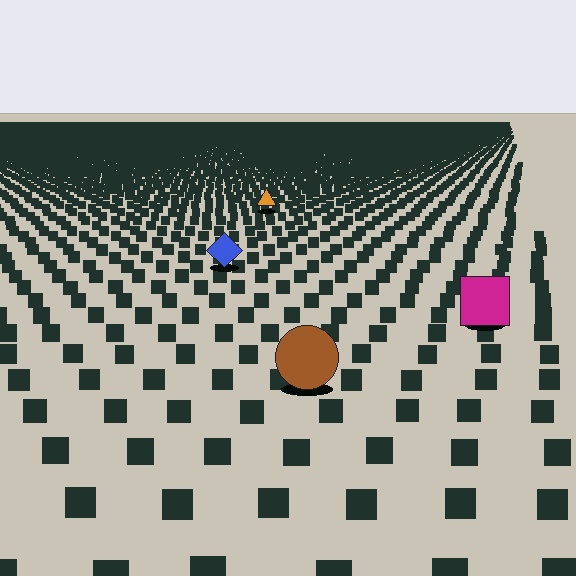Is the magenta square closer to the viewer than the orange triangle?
Yes. The magenta square is closer — you can tell from the texture gradient: the ground texture is coarser near it.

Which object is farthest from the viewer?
The orange triangle is farthest from the viewer. It appears smaller and the ground texture around it is denser.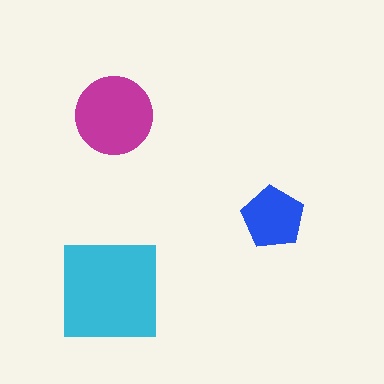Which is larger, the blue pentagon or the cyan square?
The cyan square.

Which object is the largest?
The cyan square.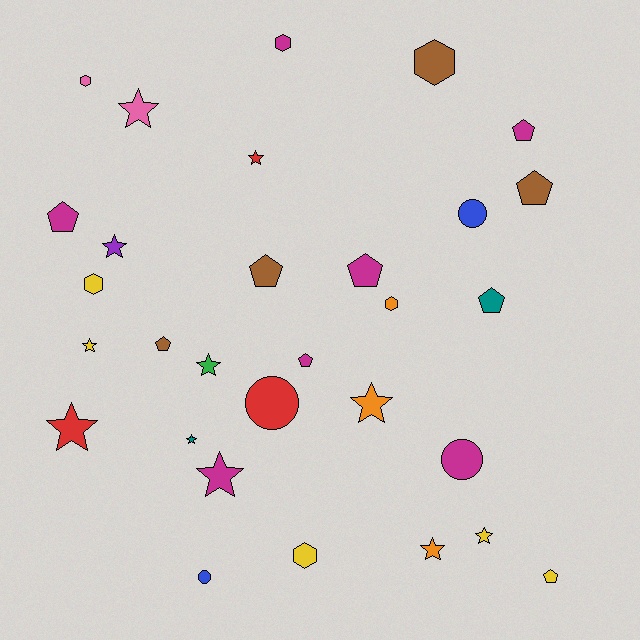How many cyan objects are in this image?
There are no cyan objects.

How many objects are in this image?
There are 30 objects.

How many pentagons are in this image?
There are 9 pentagons.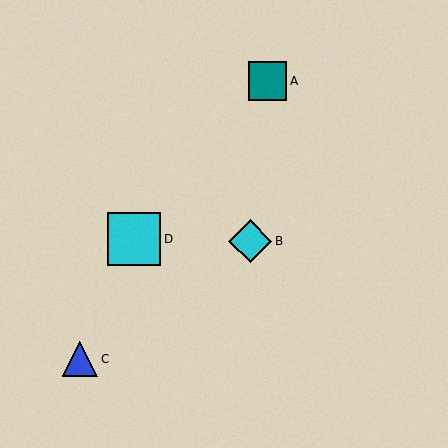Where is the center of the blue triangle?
The center of the blue triangle is at (80, 359).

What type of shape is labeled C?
Shape C is a blue triangle.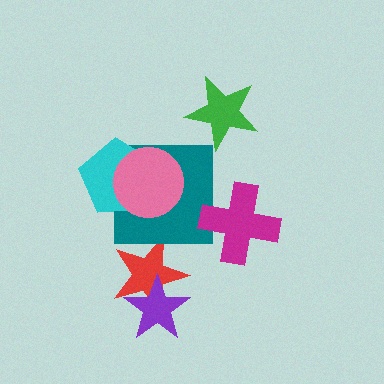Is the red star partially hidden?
Yes, it is partially covered by another shape.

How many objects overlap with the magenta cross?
0 objects overlap with the magenta cross.